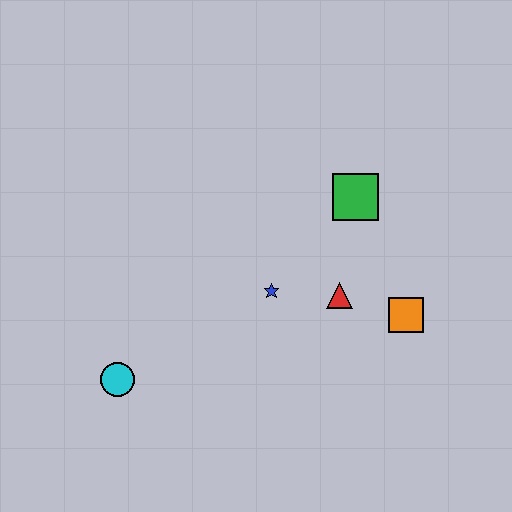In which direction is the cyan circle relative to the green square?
The cyan circle is to the left of the green square.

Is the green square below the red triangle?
No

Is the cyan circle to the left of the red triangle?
Yes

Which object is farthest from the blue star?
The cyan circle is farthest from the blue star.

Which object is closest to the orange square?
The red triangle is closest to the orange square.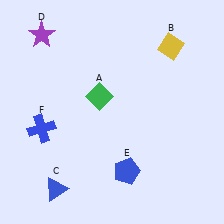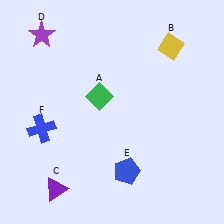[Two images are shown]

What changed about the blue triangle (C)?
In Image 1, C is blue. In Image 2, it changed to purple.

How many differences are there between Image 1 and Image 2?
There is 1 difference between the two images.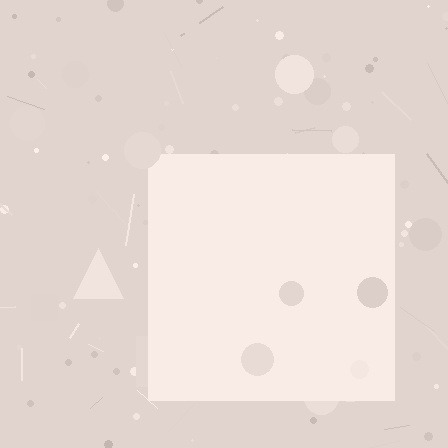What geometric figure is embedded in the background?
A square is embedded in the background.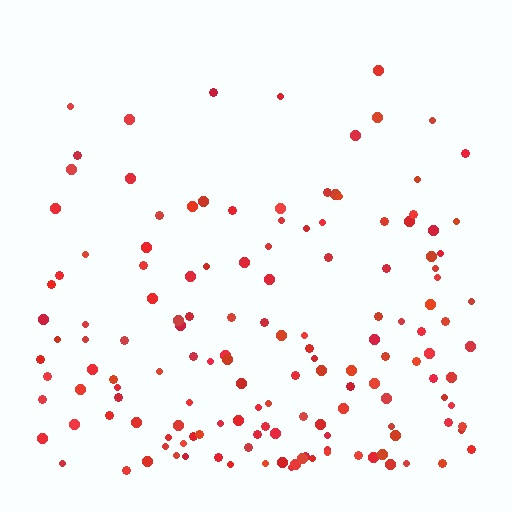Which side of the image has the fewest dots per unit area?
The top.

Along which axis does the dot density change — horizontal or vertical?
Vertical.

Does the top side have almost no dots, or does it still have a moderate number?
Still a moderate number, just noticeably fewer than the bottom.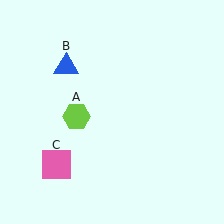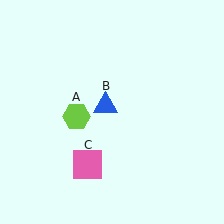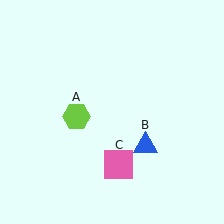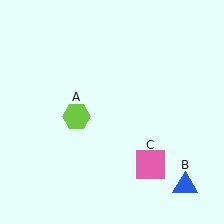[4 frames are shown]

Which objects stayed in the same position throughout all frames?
Lime hexagon (object A) remained stationary.